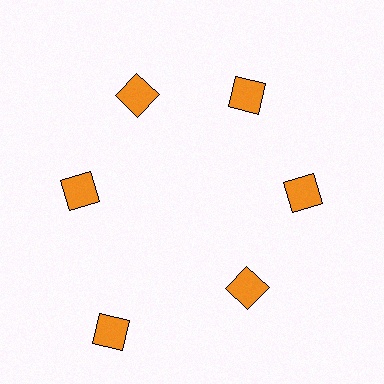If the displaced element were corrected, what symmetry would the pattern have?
It would have 6-fold rotational symmetry — the pattern would map onto itself every 60 degrees.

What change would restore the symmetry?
The symmetry would be restored by moving it inward, back onto the ring so that all 6 diamonds sit at equal angles and equal distance from the center.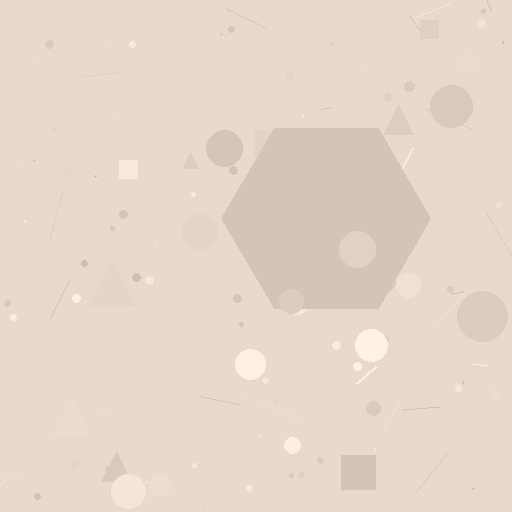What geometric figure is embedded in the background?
A hexagon is embedded in the background.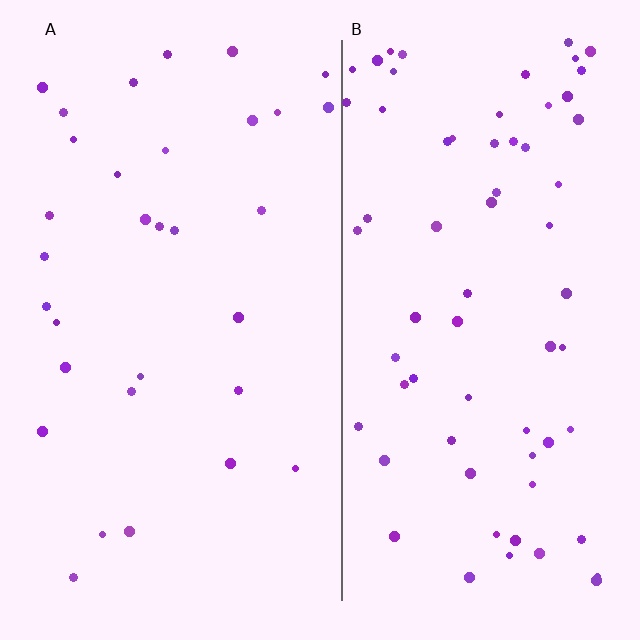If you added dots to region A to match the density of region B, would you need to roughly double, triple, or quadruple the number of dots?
Approximately double.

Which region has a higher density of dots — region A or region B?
B (the right).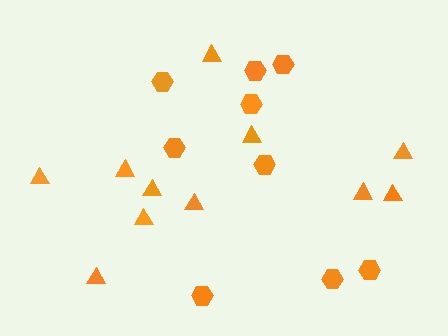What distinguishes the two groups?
There are 2 groups: one group of triangles (11) and one group of hexagons (9).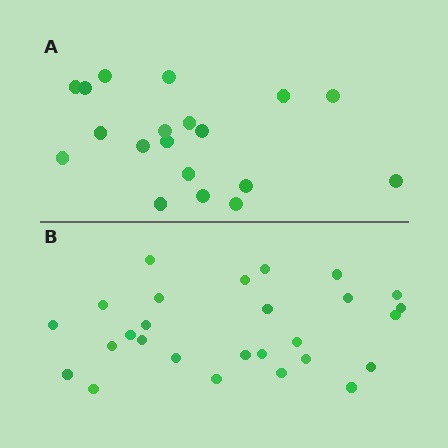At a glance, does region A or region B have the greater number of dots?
Region B (the bottom region) has more dots.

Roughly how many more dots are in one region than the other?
Region B has roughly 8 or so more dots than region A.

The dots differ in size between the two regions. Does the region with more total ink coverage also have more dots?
No. Region A has more total ink coverage because its dots are larger, but region B actually contains more individual dots. Total area can be misleading — the number of items is what matters here.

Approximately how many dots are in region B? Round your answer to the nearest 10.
About 30 dots. (The exact count is 27, which rounds to 30.)